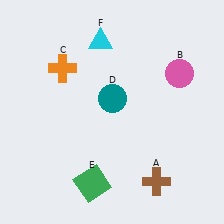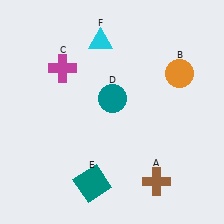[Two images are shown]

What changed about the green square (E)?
In Image 1, E is green. In Image 2, it changed to teal.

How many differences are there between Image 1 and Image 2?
There are 3 differences between the two images.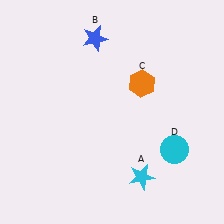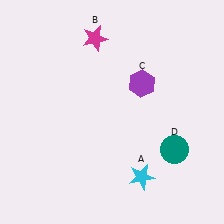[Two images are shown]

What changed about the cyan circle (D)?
In Image 1, D is cyan. In Image 2, it changed to teal.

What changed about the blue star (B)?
In Image 1, B is blue. In Image 2, it changed to magenta.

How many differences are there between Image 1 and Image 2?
There are 3 differences between the two images.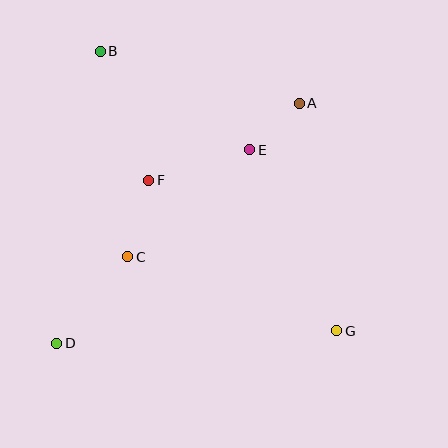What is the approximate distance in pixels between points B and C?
The distance between B and C is approximately 207 pixels.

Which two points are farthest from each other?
Points B and G are farthest from each other.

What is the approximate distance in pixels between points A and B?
The distance between A and B is approximately 206 pixels.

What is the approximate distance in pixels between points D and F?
The distance between D and F is approximately 187 pixels.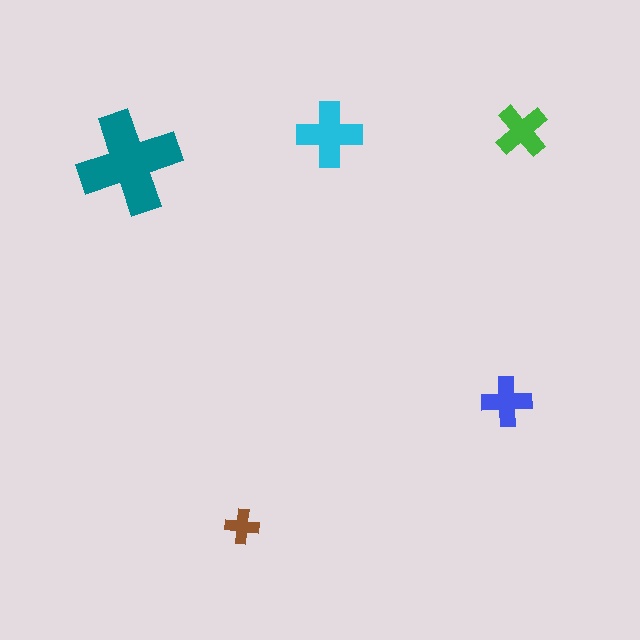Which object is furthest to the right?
The green cross is rightmost.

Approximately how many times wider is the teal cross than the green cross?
About 2 times wider.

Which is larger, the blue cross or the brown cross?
The blue one.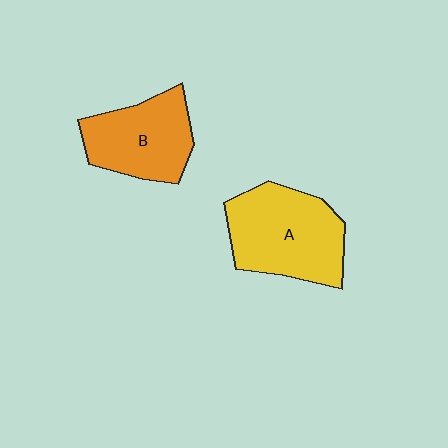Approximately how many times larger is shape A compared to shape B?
Approximately 1.2 times.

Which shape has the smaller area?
Shape B (orange).